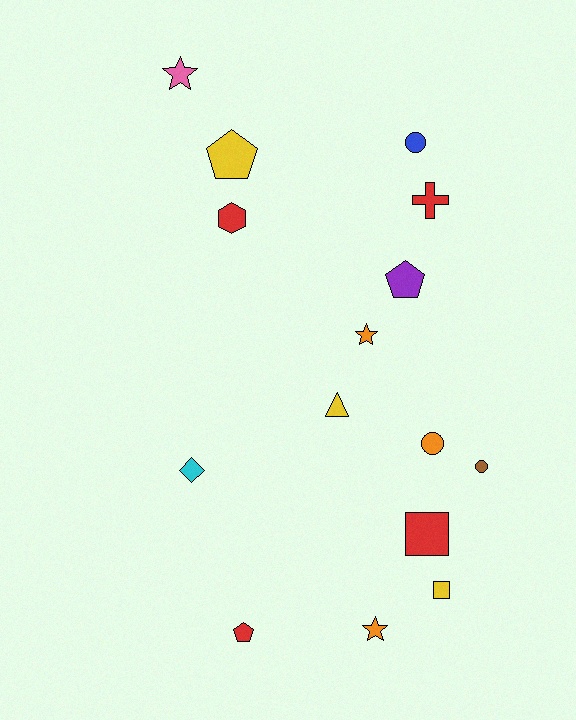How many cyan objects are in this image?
There is 1 cyan object.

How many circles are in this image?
There are 3 circles.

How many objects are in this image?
There are 15 objects.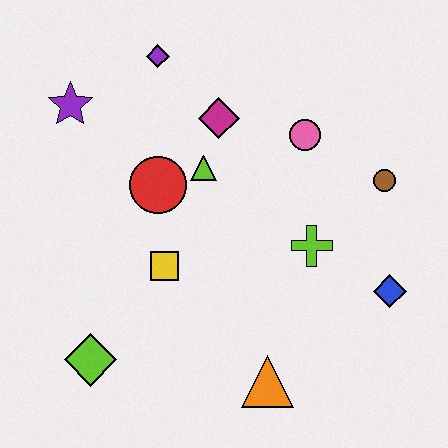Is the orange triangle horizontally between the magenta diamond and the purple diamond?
No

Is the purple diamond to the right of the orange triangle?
No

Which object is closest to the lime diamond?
The yellow square is closest to the lime diamond.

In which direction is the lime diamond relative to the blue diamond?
The lime diamond is to the left of the blue diamond.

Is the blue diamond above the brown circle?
No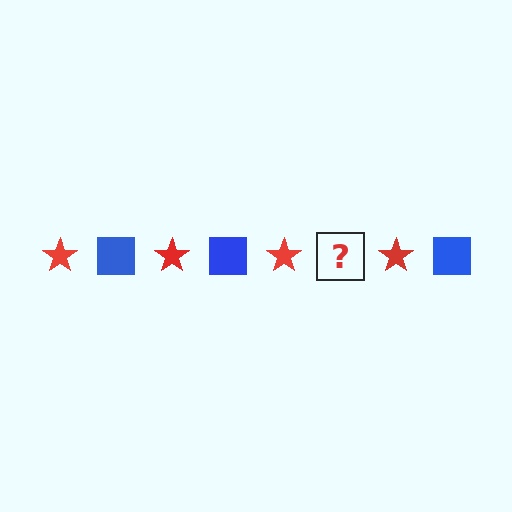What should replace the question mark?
The question mark should be replaced with a blue square.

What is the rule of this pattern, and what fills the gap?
The rule is that the pattern alternates between red star and blue square. The gap should be filled with a blue square.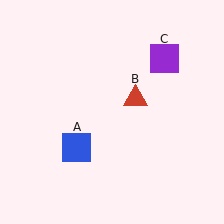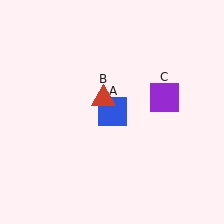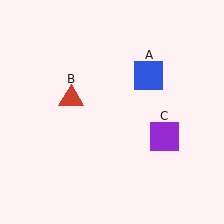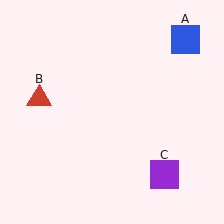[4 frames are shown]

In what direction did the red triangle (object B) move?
The red triangle (object B) moved left.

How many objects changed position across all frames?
3 objects changed position: blue square (object A), red triangle (object B), purple square (object C).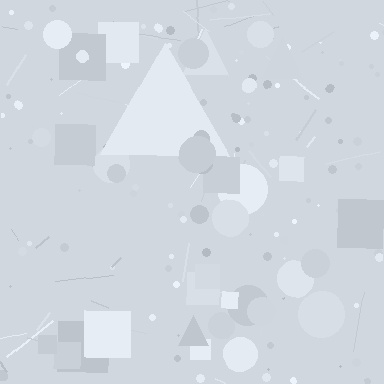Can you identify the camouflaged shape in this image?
The camouflaged shape is a triangle.